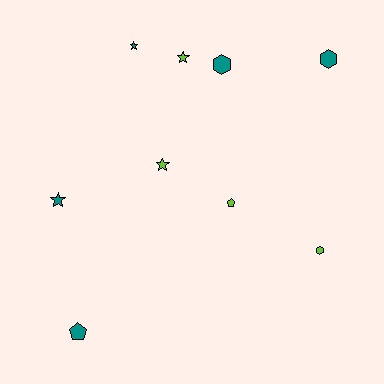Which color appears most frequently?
Teal, with 5 objects.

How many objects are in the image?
There are 9 objects.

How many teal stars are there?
There are 2 teal stars.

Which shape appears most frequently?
Star, with 4 objects.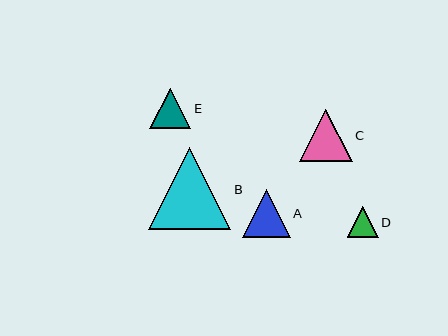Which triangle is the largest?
Triangle B is the largest with a size of approximately 83 pixels.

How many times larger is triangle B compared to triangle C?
Triangle B is approximately 1.6 times the size of triangle C.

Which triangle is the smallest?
Triangle D is the smallest with a size of approximately 31 pixels.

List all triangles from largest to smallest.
From largest to smallest: B, C, A, E, D.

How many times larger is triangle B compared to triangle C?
Triangle B is approximately 1.6 times the size of triangle C.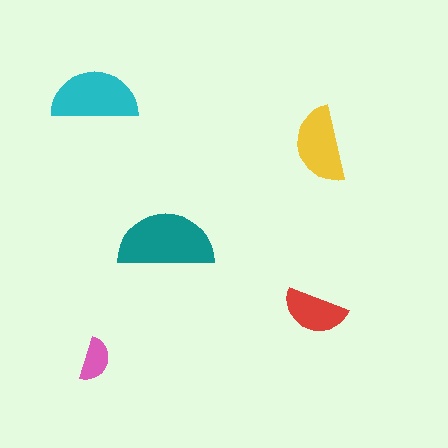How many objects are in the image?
There are 5 objects in the image.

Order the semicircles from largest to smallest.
the teal one, the cyan one, the yellow one, the red one, the pink one.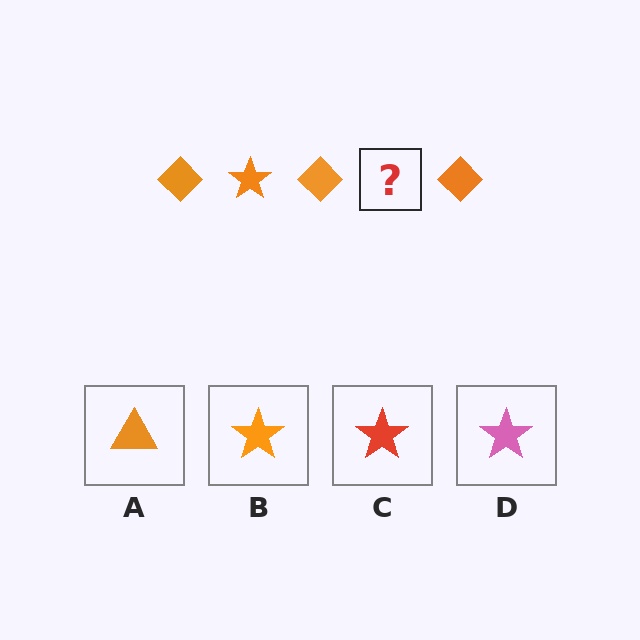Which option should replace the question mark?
Option B.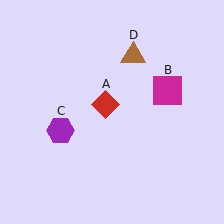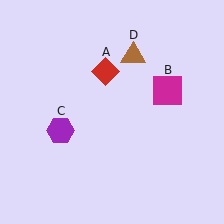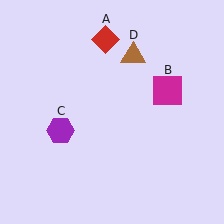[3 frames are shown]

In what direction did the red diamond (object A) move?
The red diamond (object A) moved up.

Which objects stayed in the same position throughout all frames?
Magenta square (object B) and purple hexagon (object C) and brown triangle (object D) remained stationary.